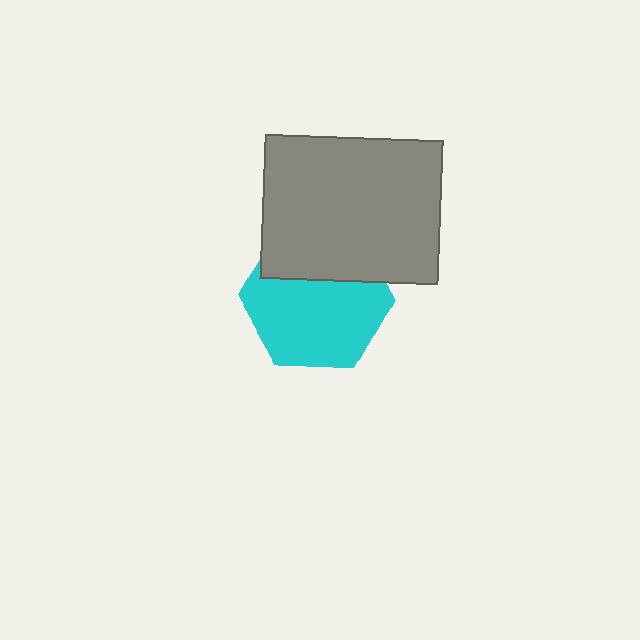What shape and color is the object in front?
The object in front is a gray rectangle.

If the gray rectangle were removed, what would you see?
You would see the complete cyan hexagon.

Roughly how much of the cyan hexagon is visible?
Most of it is visible (roughly 66%).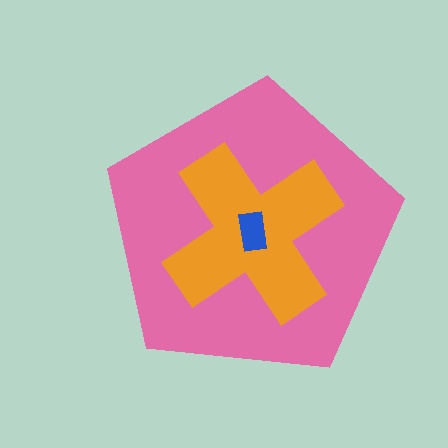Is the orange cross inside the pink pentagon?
Yes.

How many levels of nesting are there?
3.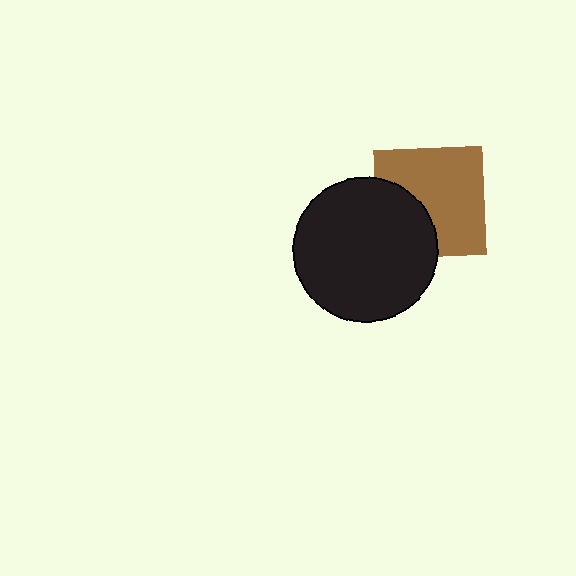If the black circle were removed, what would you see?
You would see the complete brown square.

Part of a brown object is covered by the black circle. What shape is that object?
It is a square.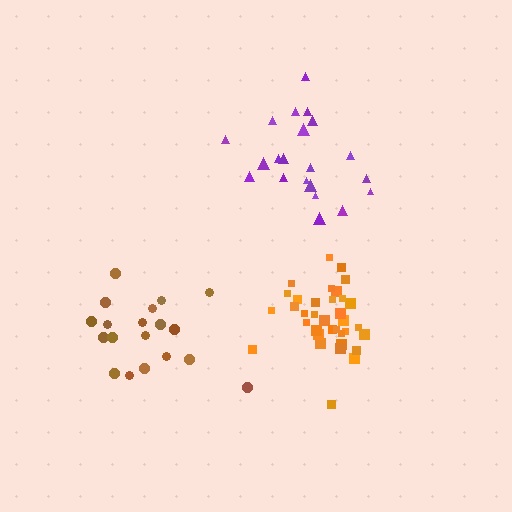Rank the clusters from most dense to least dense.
orange, brown, purple.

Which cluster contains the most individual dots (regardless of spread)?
Orange (35).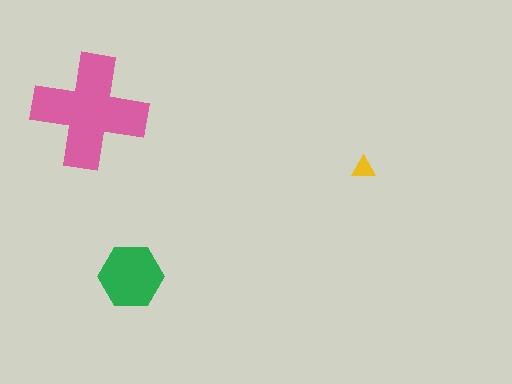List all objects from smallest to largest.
The yellow triangle, the green hexagon, the pink cross.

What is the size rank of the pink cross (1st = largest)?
1st.